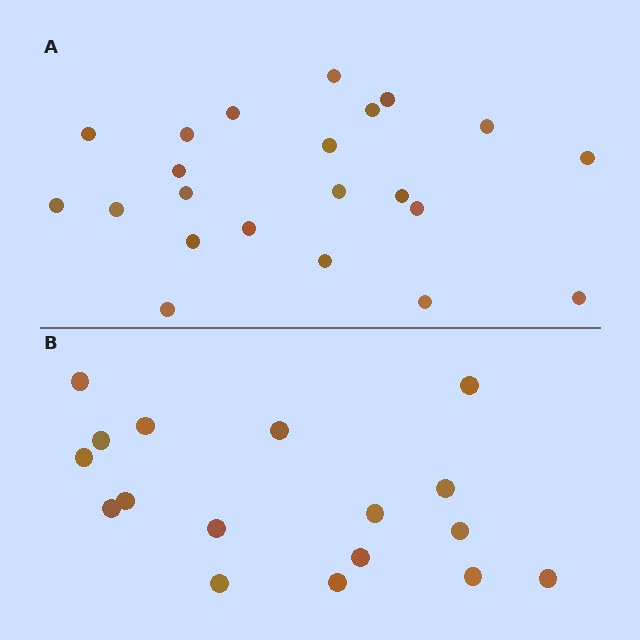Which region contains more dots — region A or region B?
Region A (the top region) has more dots.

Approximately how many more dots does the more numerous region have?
Region A has about 5 more dots than region B.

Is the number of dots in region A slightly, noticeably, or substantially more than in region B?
Region A has noticeably more, but not dramatically so. The ratio is roughly 1.3 to 1.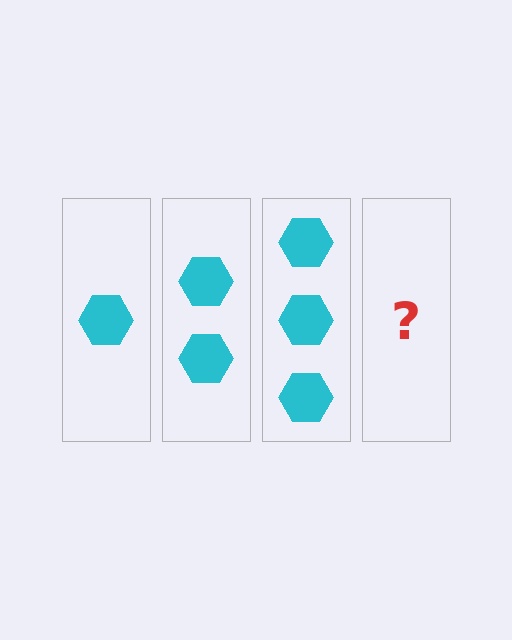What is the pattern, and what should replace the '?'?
The pattern is that each step adds one more hexagon. The '?' should be 4 hexagons.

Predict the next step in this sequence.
The next step is 4 hexagons.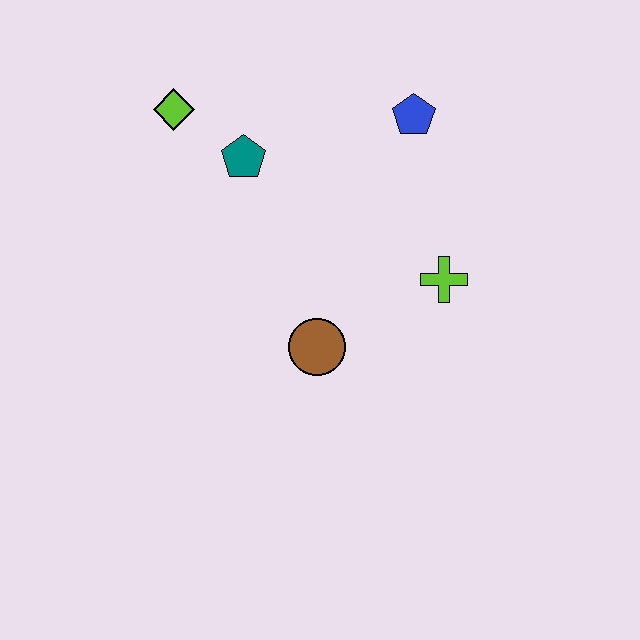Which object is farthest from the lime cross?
The lime diamond is farthest from the lime cross.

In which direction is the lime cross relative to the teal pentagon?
The lime cross is to the right of the teal pentagon.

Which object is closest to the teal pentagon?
The lime diamond is closest to the teal pentagon.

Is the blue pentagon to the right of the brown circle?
Yes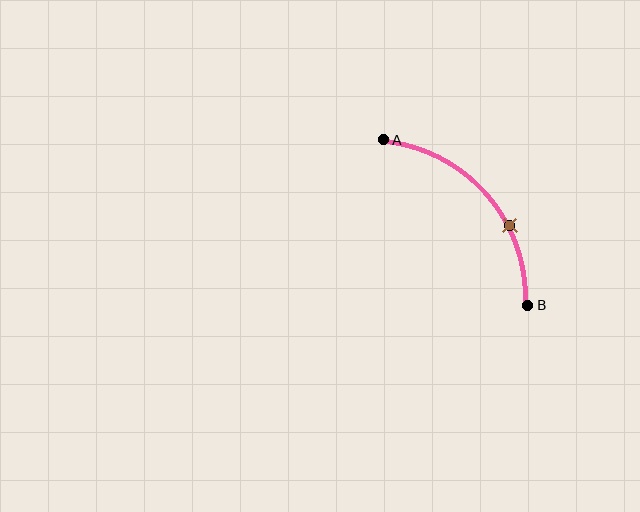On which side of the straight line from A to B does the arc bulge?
The arc bulges above and to the right of the straight line connecting A and B.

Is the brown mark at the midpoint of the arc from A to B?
No. The brown mark lies on the arc but is closer to endpoint B. The arc midpoint would be at the point on the curve equidistant along the arc from both A and B.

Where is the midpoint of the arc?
The arc midpoint is the point on the curve farthest from the straight line joining A and B. It sits above and to the right of that line.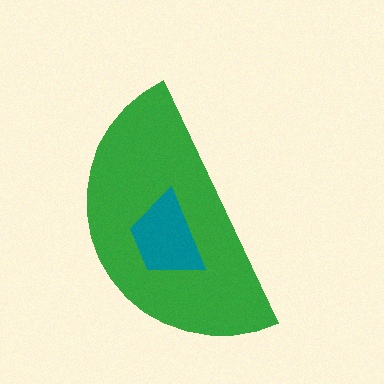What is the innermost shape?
The teal trapezoid.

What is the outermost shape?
The green semicircle.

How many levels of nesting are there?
2.